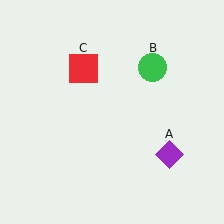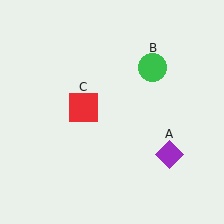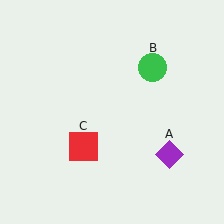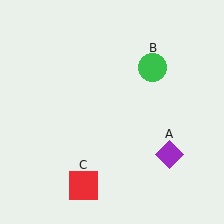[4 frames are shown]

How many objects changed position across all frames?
1 object changed position: red square (object C).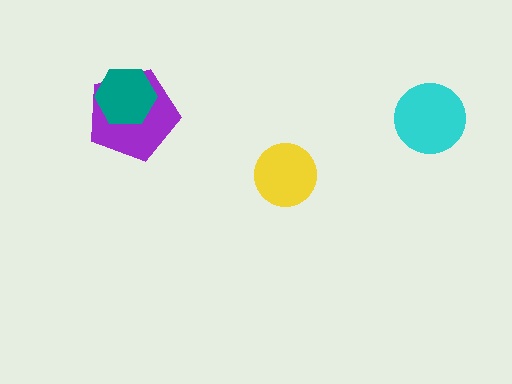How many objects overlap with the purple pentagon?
1 object overlaps with the purple pentagon.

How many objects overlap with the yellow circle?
0 objects overlap with the yellow circle.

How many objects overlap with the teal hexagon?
1 object overlaps with the teal hexagon.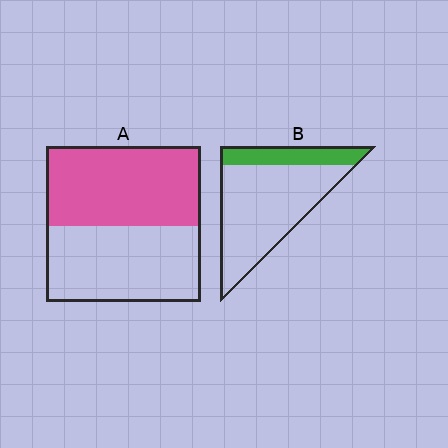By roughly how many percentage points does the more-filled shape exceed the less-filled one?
By roughly 30 percentage points (A over B).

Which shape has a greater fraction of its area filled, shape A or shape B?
Shape A.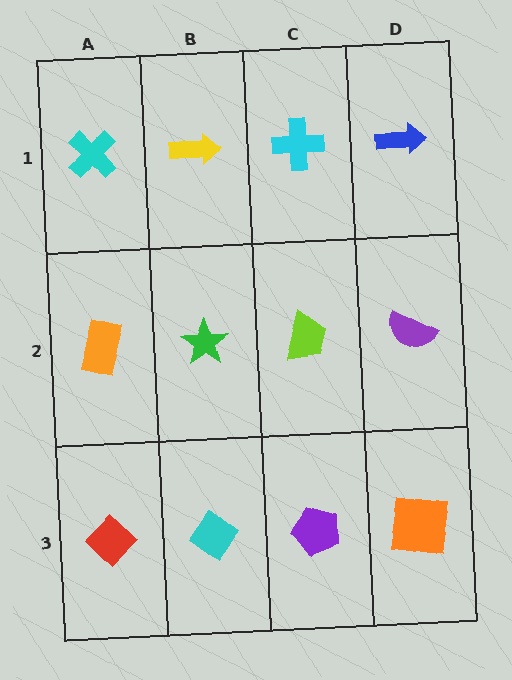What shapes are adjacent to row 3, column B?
A green star (row 2, column B), a red diamond (row 3, column A), a purple pentagon (row 3, column C).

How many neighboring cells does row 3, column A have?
2.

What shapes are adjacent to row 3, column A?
An orange rectangle (row 2, column A), a cyan diamond (row 3, column B).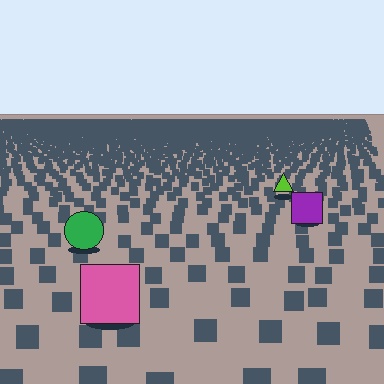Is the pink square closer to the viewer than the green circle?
Yes. The pink square is closer — you can tell from the texture gradient: the ground texture is coarser near it.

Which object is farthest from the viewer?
The lime triangle is farthest from the viewer. It appears smaller and the ground texture around it is denser.